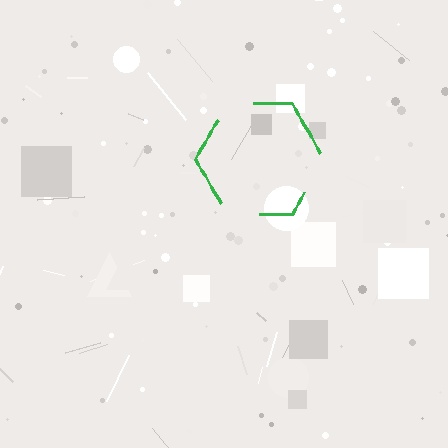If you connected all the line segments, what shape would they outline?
They would outline a hexagon.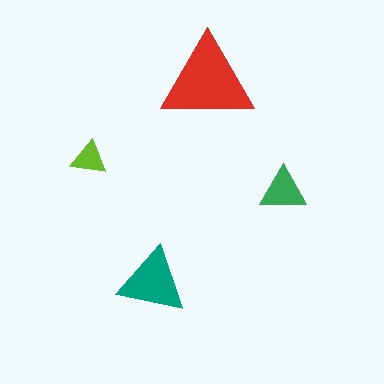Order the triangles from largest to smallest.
the red one, the teal one, the green one, the lime one.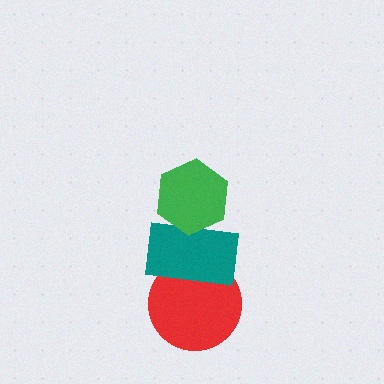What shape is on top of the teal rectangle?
The green hexagon is on top of the teal rectangle.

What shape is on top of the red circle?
The teal rectangle is on top of the red circle.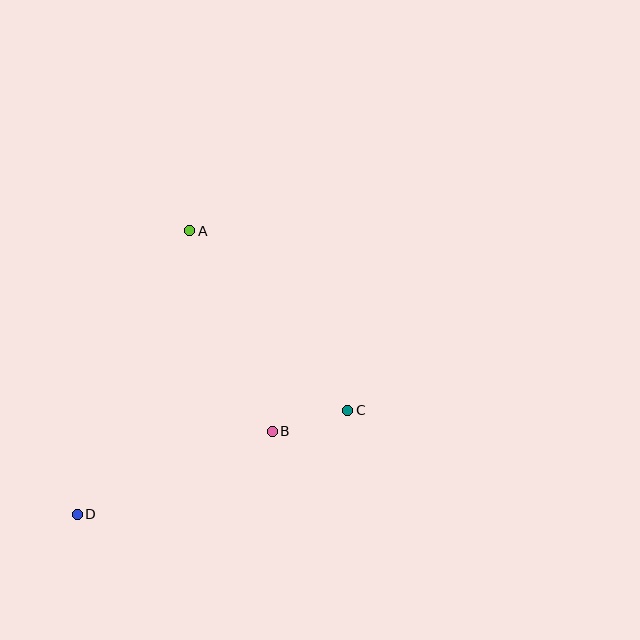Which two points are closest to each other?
Points B and C are closest to each other.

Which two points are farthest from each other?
Points A and D are farthest from each other.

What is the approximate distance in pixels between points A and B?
The distance between A and B is approximately 217 pixels.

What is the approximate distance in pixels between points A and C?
The distance between A and C is approximately 239 pixels.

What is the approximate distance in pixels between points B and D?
The distance between B and D is approximately 212 pixels.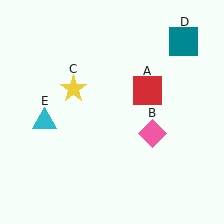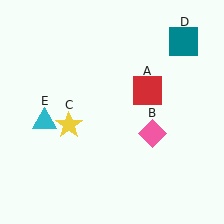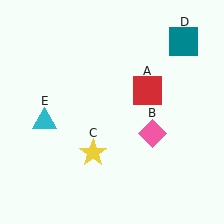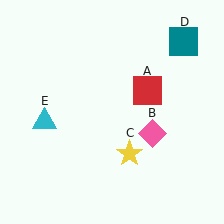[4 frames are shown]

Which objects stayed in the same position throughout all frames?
Red square (object A) and pink diamond (object B) and teal square (object D) and cyan triangle (object E) remained stationary.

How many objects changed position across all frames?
1 object changed position: yellow star (object C).